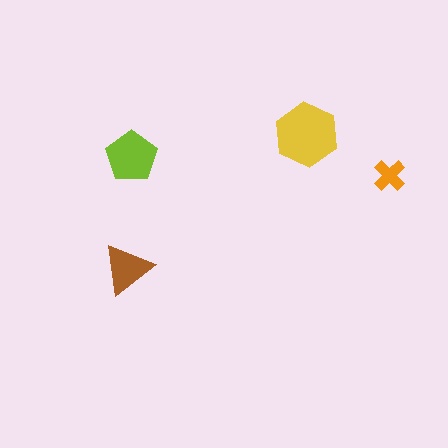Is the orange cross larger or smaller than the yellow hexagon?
Smaller.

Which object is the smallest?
The orange cross.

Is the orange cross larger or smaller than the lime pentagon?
Smaller.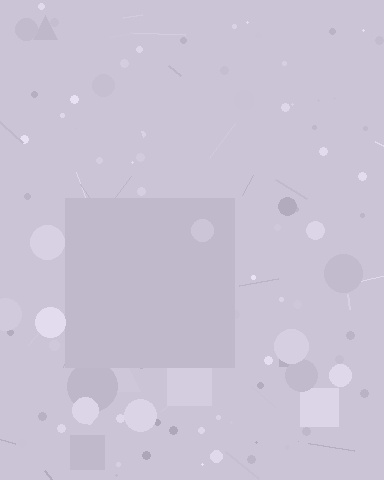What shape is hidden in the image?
A square is hidden in the image.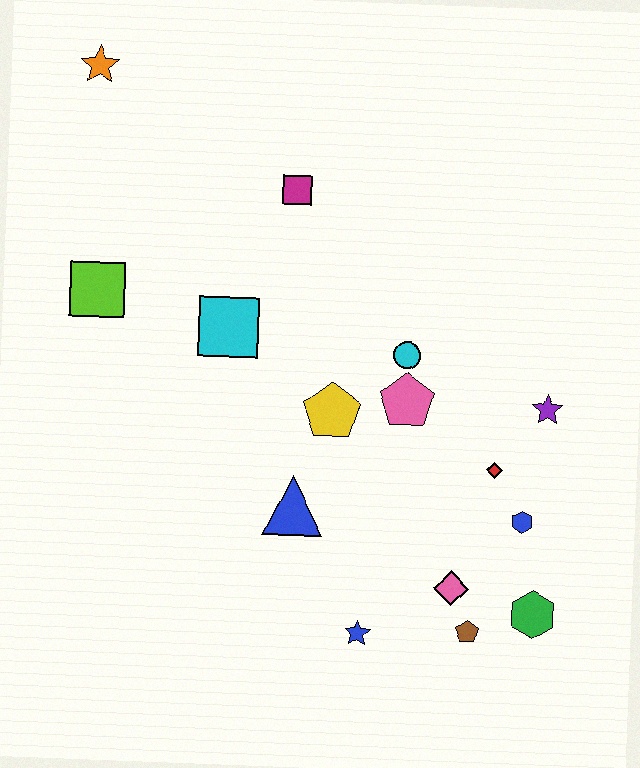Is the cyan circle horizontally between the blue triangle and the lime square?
No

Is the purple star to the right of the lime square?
Yes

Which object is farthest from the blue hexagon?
The orange star is farthest from the blue hexagon.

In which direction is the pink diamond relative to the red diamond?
The pink diamond is below the red diamond.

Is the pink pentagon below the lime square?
Yes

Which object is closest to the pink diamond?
The brown pentagon is closest to the pink diamond.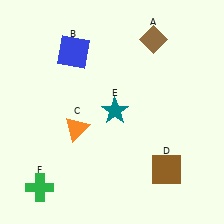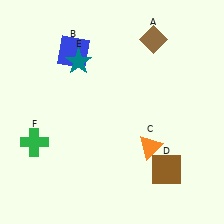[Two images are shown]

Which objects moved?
The objects that moved are: the orange triangle (C), the teal star (E), the green cross (F).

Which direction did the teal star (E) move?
The teal star (E) moved up.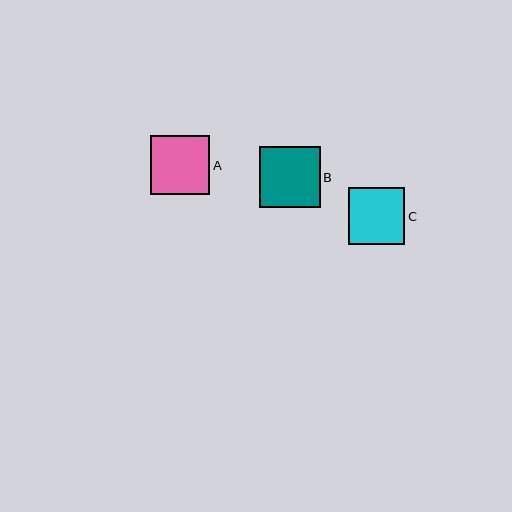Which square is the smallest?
Square C is the smallest with a size of approximately 57 pixels.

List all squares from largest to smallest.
From largest to smallest: B, A, C.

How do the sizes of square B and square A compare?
Square B and square A are approximately the same size.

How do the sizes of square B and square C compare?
Square B and square C are approximately the same size.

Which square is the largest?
Square B is the largest with a size of approximately 61 pixels.